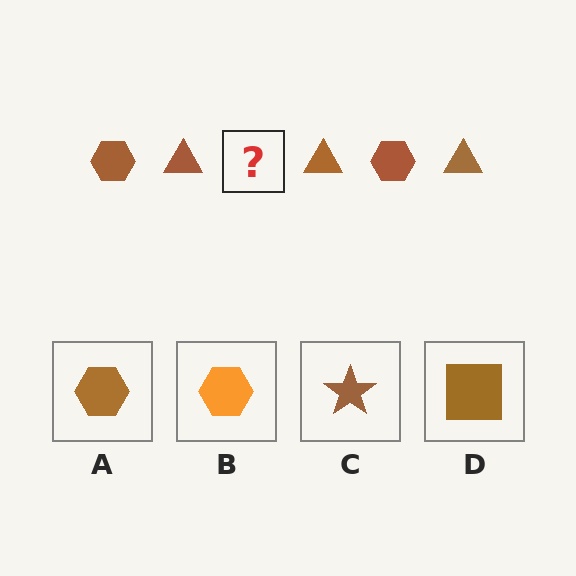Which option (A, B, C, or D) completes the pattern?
A.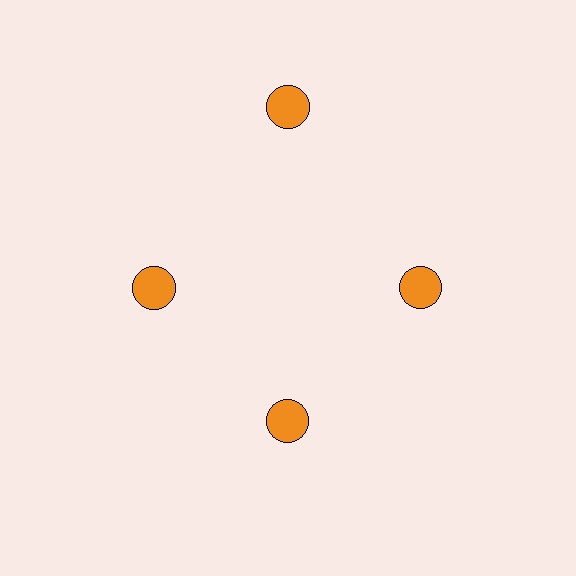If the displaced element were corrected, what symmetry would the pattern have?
It would have 4-fold rotational symmetry — the pattern would map onto itself every 90 degrees.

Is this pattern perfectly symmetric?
No. The 4 orange circles are arranged in a ring, but one element near the 12 o'clock position is pushed outward from the center, breaking the 4-fold rotational symmetry.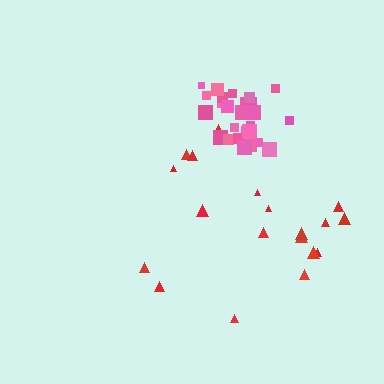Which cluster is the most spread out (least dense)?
Red.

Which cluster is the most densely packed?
Pink.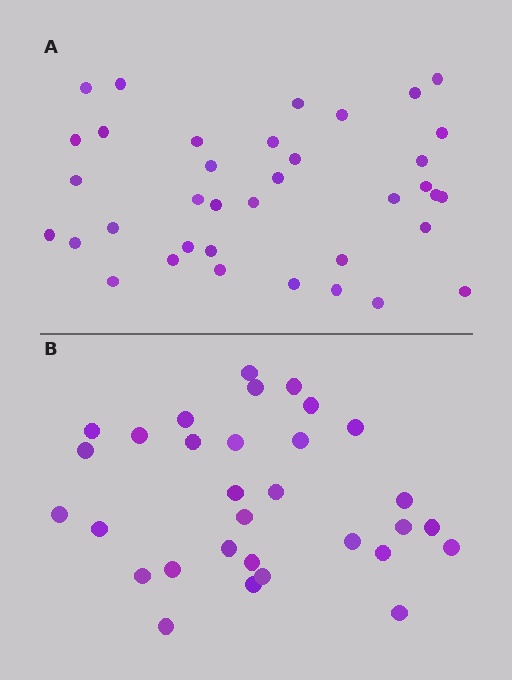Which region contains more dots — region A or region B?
Region A (the top region) has more dots.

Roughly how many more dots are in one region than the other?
Region A has about 6 more dots than region B.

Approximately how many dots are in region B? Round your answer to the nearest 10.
About 30 dots. (The exact count is 31, which rounds to 30.)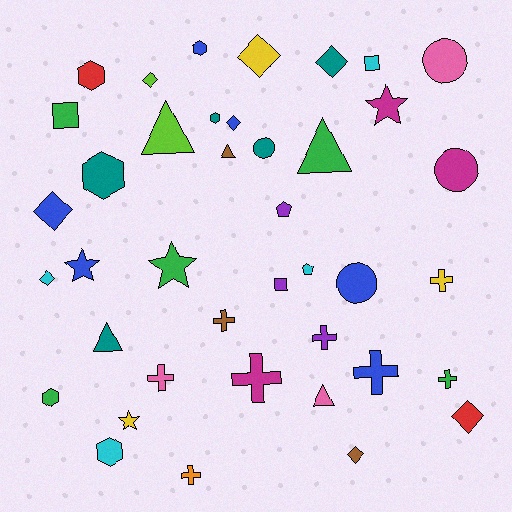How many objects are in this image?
There are 40 objects.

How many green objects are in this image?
There are 5 green objects.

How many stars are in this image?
There are 4 stars.